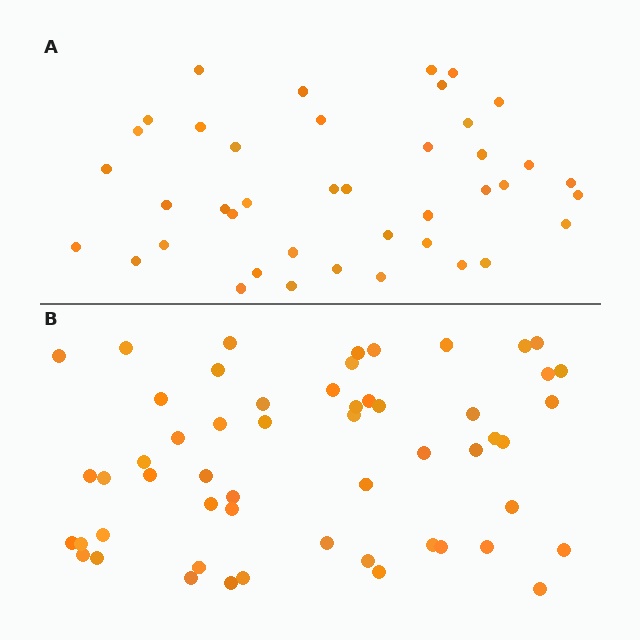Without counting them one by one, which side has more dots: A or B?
Region B (the bottom region) has more dots.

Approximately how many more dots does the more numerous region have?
Region B has approximately 15 more dots than region A.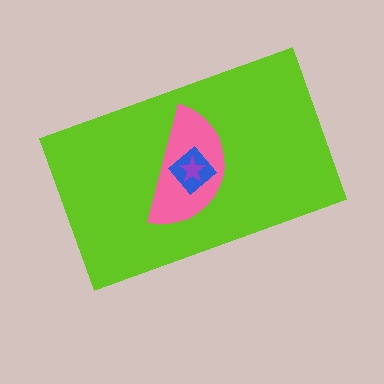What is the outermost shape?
The lime rectangle.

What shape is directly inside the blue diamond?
The purple star.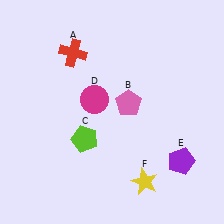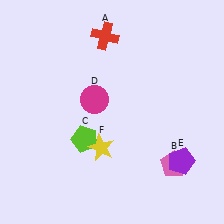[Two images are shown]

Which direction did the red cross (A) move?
The red cross (A) moved right.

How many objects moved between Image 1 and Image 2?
3 objects moved between the two images.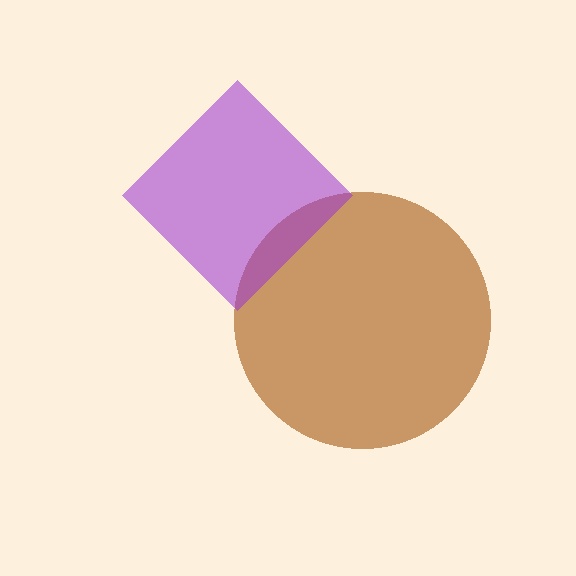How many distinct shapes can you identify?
There are 2 distinct shapes: a brown circle, a purple diamond.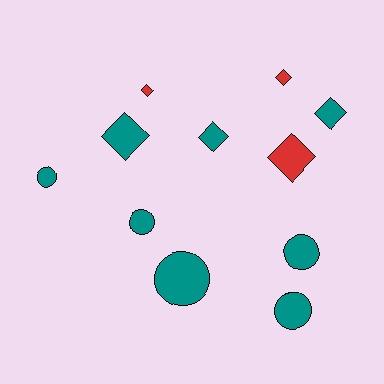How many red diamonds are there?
There are 3 red diamonds.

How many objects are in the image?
There are 11 objects.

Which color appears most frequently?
Teal, with 8 objects.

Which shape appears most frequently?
Diamond, with 6 objects.